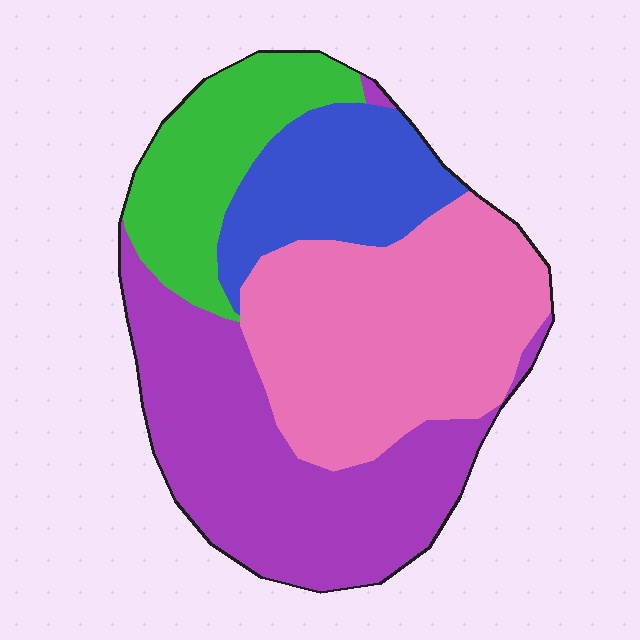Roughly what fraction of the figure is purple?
Purple takes up about one third (1/3) of the figure.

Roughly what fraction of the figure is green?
Green covers around 15% of the figure.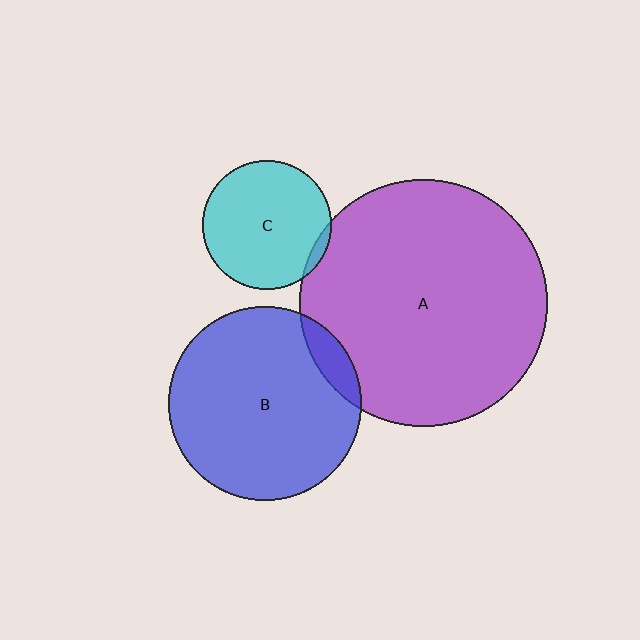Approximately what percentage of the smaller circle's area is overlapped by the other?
Approximately 5%.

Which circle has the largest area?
Circle A (purple).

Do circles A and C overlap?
Yes.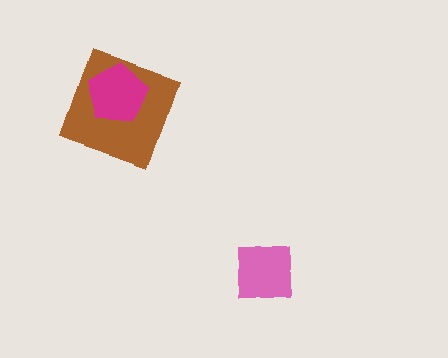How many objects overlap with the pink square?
0 objects overlap with the pink square.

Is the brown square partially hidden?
Yes, it is partially covered by another shape.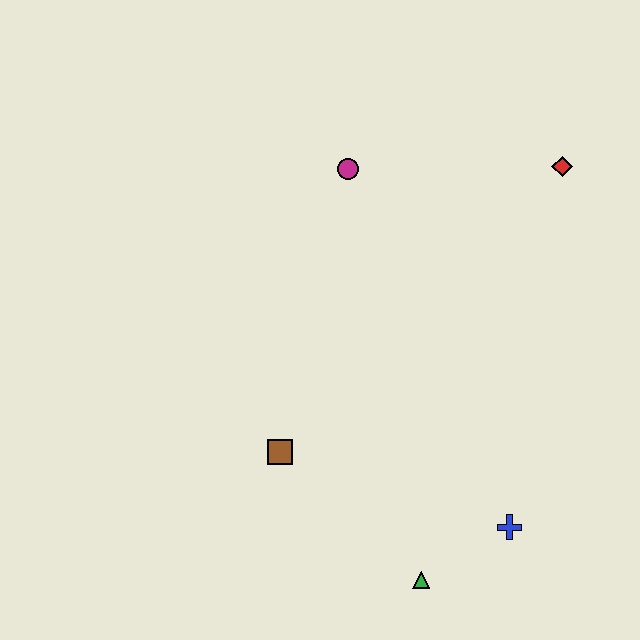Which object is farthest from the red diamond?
The green triangle is farthest from the red diamond.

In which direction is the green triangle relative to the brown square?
The green triangle is to the right of the brown square.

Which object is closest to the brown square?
The green triangle is closest to the brown square.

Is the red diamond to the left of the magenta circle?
No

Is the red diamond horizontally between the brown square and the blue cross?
No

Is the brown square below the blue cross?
No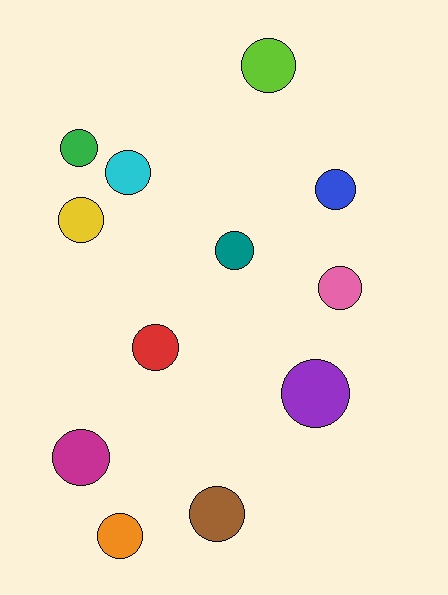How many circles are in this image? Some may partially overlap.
There are 12 circles.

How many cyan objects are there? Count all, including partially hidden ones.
There is 1 cyan object.